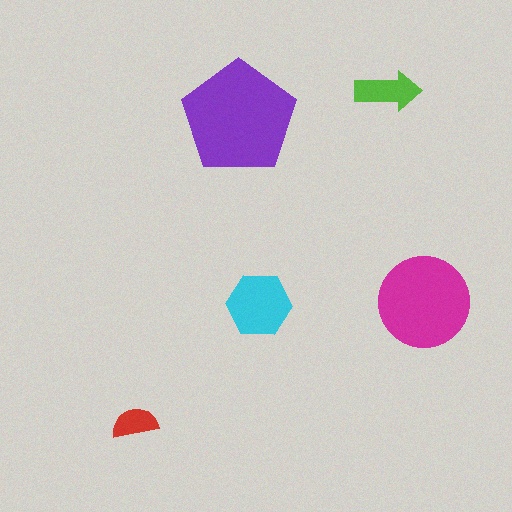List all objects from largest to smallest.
The purple pentagon, the magenta circle, the cyan hexagon, the lime arrow, the red semicircle.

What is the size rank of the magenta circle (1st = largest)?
2nd.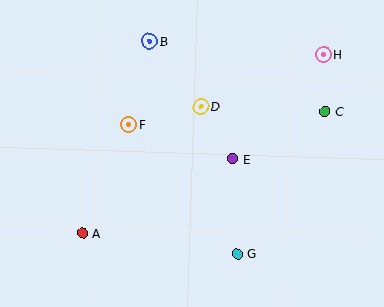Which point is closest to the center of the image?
Point E at (233, 159) is closest to the center.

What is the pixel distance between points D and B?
The distance between D and B is 83 pixels.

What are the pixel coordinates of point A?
Point A is at (83, 233).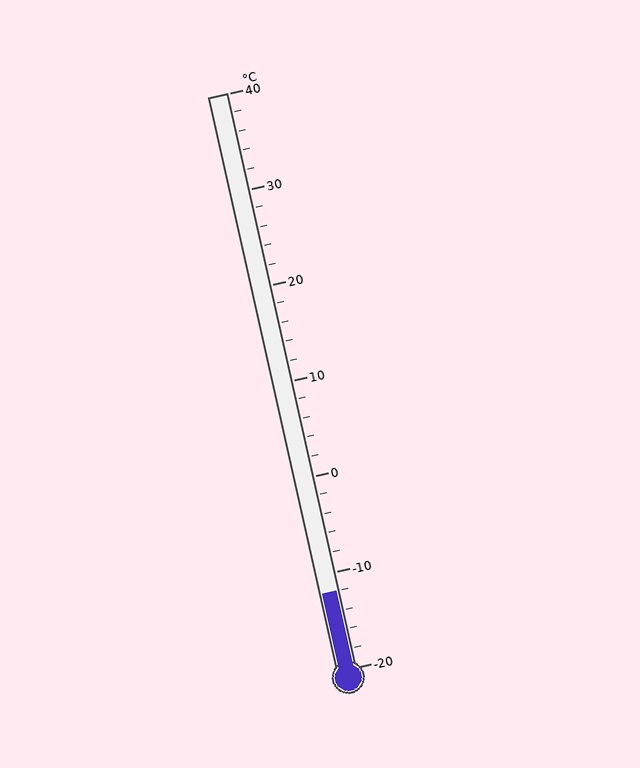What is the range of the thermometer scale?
The thermometer scale ranges from -20°C to 40°C.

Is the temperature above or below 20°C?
The temperature is below 20°C.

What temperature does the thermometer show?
The thermometer shows approximately -12°C.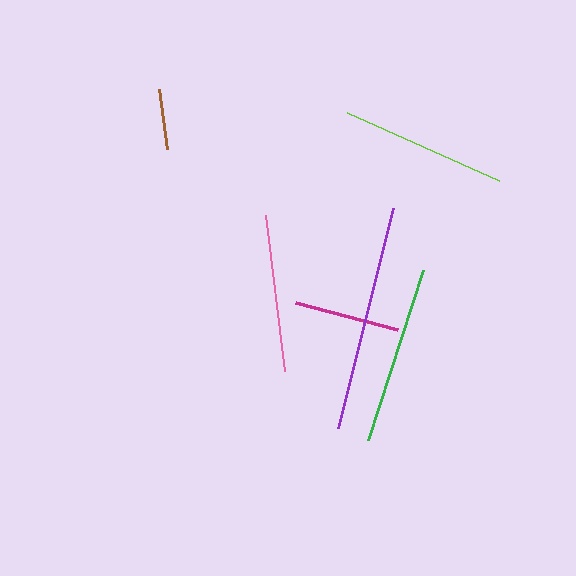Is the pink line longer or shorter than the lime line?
The lime line is longer than the pink line.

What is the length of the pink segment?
The pink segment is approximately 158 pixels long.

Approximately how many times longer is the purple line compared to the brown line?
The purple line is approximately 3.8 times the length of the brown line.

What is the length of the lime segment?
The lime segment is approximately 167 pixels long.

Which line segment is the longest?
The purple line is the longest at approximately 227 pixels.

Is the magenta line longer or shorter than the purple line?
The purple line is longer than the magenta line.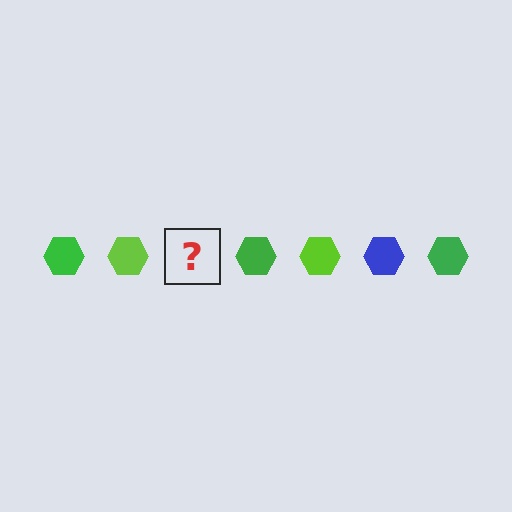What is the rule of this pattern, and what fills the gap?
The rule is that the pattern cycles through green, lime, blue hexagons. The gap should be filled with a blue hexagon.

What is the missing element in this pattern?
The missing element is a blue hexagon.